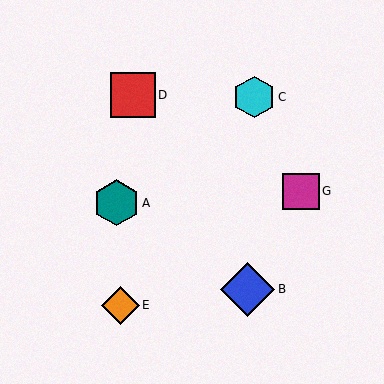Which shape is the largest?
The blue diamond (labeled B) is the largest.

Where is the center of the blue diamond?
The center of the blue diamond is at (247, 289).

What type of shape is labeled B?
Shape B is a blue diamond.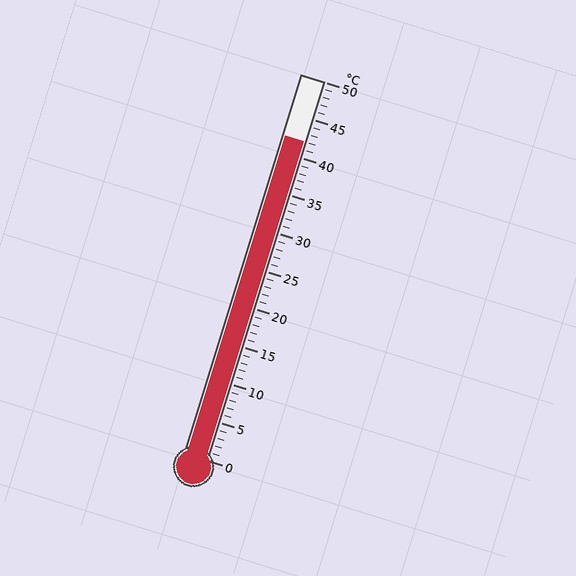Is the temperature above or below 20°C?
The temperature is above 20°C.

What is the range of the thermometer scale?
The thermometer scale ranges from 0°C to 50°C.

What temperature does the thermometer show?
The thermometer shows approximately 42°C.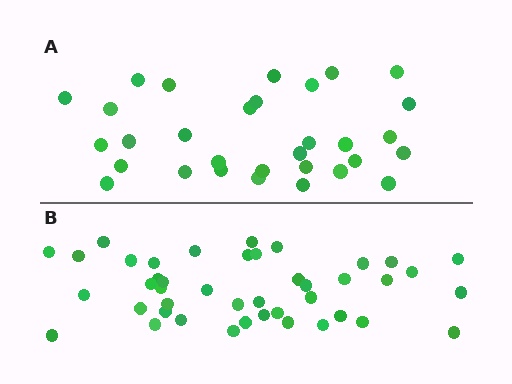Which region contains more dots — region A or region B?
Region B (the bottom region) has more dots.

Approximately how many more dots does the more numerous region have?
Region B has roughly 12 or so more dots than region A.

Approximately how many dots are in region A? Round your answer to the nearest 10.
About 30 dots. (The exact count is 31, which rounds to 30.)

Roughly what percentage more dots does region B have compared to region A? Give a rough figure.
About 40% more.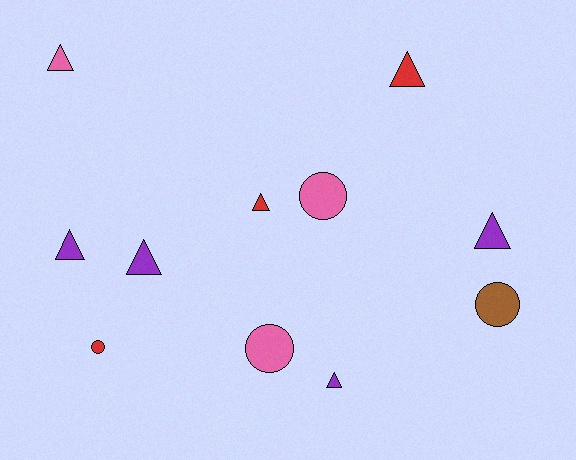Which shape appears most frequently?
Triangle, with 7 objects.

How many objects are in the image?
There are 11 objects.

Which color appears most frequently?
Purple, with 4 objects.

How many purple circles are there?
There are no purple circles.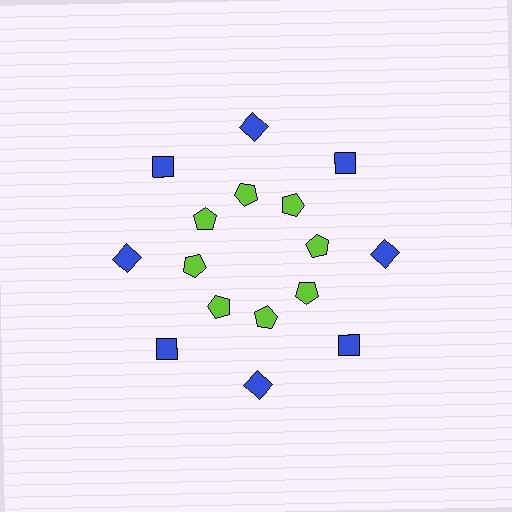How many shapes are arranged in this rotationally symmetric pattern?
There are 16 shapes, arranged in 8 groups of 2.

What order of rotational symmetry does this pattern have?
This pattern has 8-fold rotational symmetry.